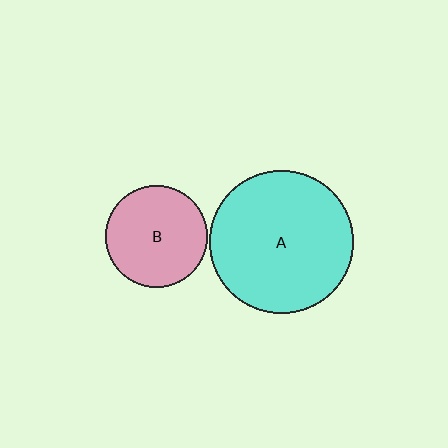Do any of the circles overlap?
No, none of the circles overlap.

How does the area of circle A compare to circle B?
Approximately 2.0 times.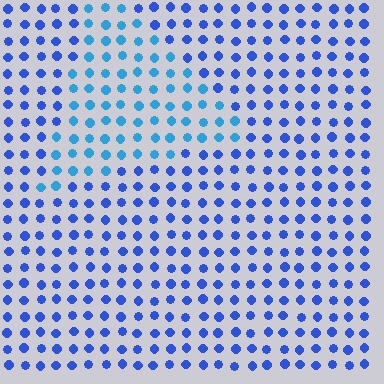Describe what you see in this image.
The image is filled with small blue elements in a uniform arrangement. A triangle-shaped region is visible where the elements are tinted to a slightly different hue, forming a subtle color boundary.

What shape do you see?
I see a triangle.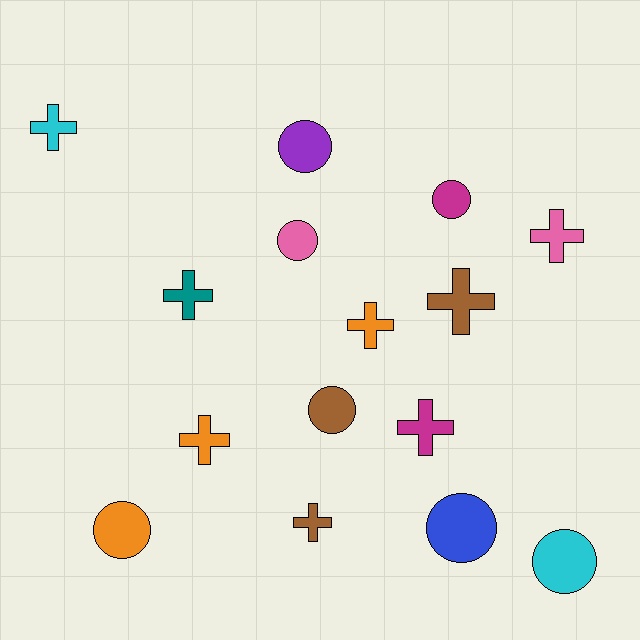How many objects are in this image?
There are 15 objects.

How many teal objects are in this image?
There is 1 teal object.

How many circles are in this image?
There are 7 circles.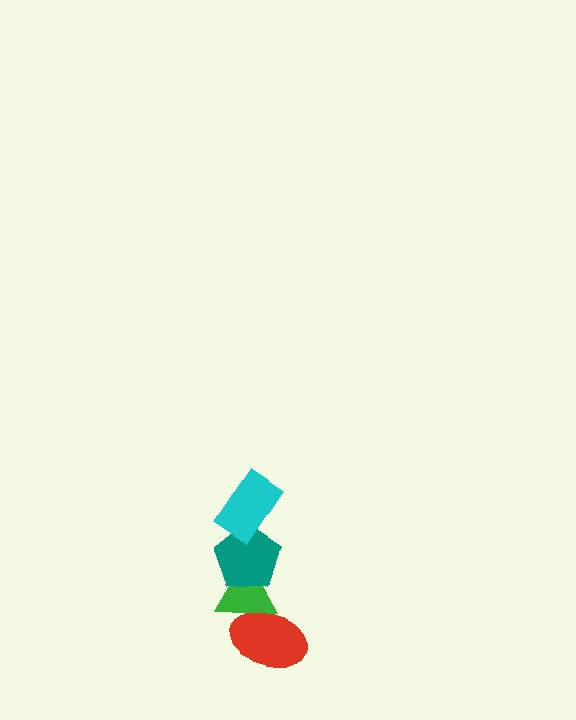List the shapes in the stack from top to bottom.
From top to bottom: the cyan rectangle, the teal pentagon, the green triangle, the red ellipse.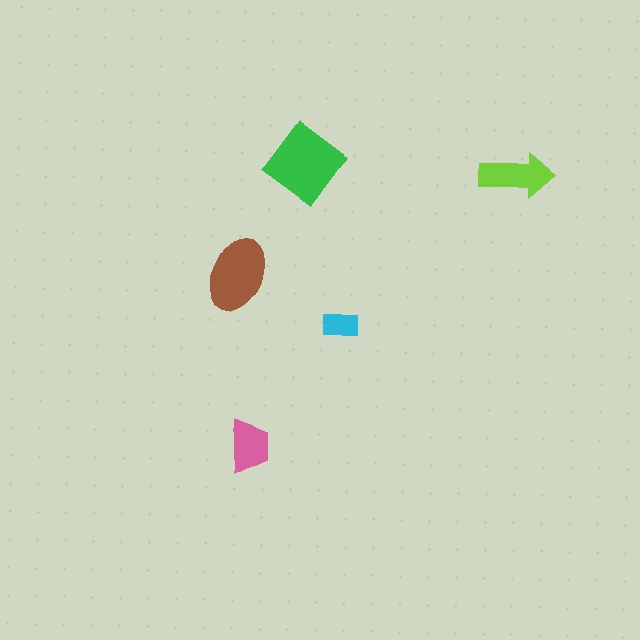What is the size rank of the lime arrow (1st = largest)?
3rd.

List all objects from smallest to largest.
The cyan rectangle, the pink trapezoid, the lime arrow, the brown ellipse, the green diamond.